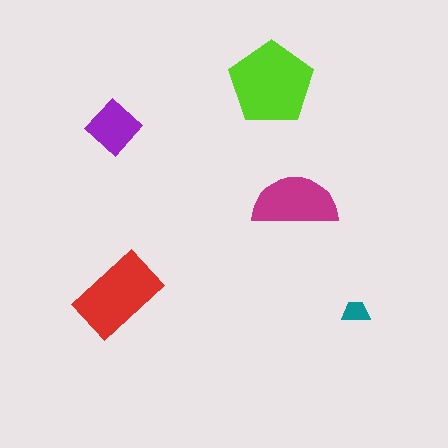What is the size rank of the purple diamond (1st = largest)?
4th.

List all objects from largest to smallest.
The lime pentagon, the red rectangle, the magenta semicircle, the purple diamond, the teal trapezoid.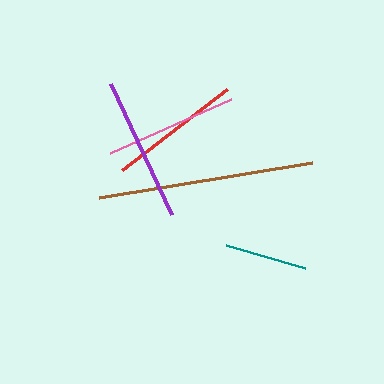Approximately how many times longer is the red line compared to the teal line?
The red line is approximately 1.6 times the length of the teal line.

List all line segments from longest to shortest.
From longest to shortest: brown, purple, red, pink, teal.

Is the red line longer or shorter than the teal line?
The red line is longer than the teal line.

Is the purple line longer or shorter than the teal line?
The purple line is longer than the teal line.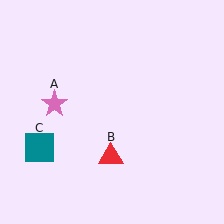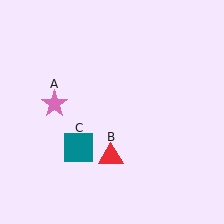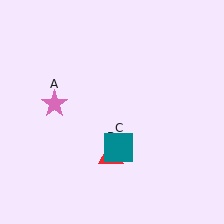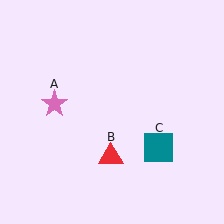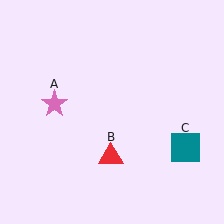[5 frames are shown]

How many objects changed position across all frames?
1 object changed position: teal square (object C).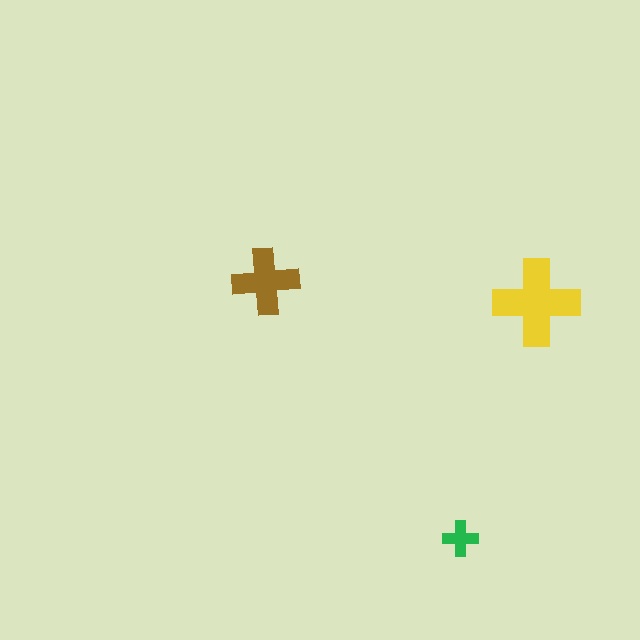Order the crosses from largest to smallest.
the yellow one, the brown one, the green one.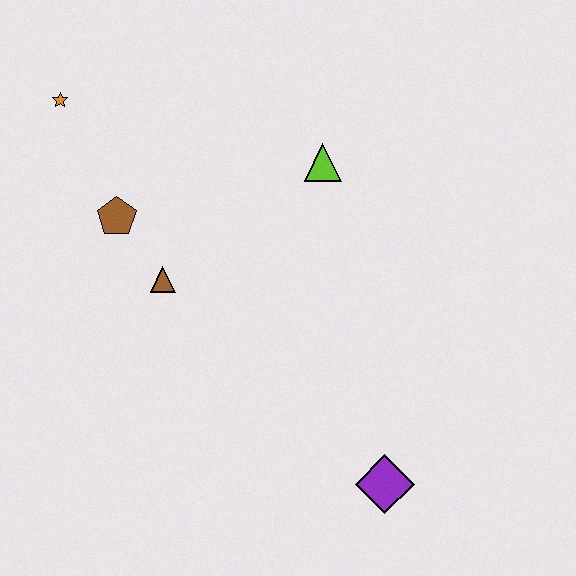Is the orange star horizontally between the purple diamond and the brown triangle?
No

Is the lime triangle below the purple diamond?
No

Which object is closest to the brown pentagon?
The brown triangle is closest to the brown pentagon.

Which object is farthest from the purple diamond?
The orange star is farthest from the purple diamond.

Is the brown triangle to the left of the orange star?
No